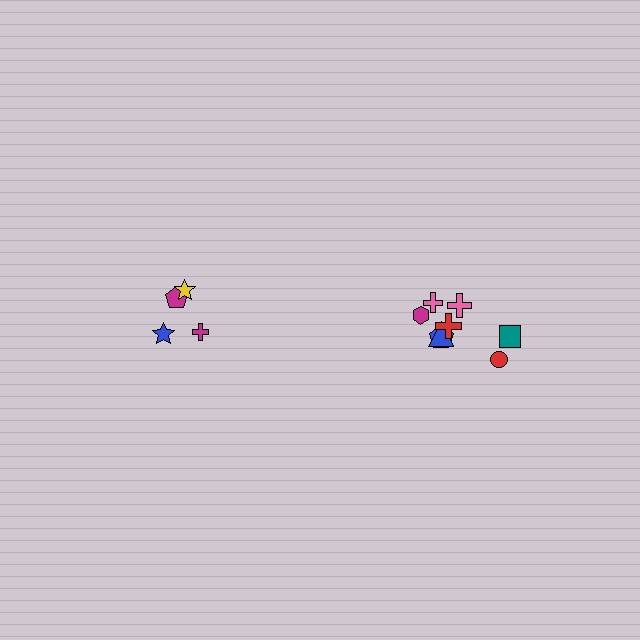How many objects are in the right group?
There are 8 objects.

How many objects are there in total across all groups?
There are 12 objects.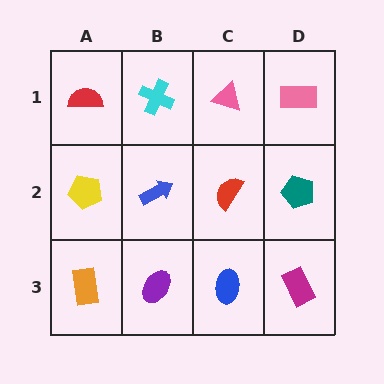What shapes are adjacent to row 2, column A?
A red semicircle (row 1, column A), an orange rectangle (row 3, column A), a blue arrow (row 2, column B).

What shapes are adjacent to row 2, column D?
A pink rectangle (row 1, column D), a magenta rectangle (row 3, column D), a red semicircle (row 2, column C).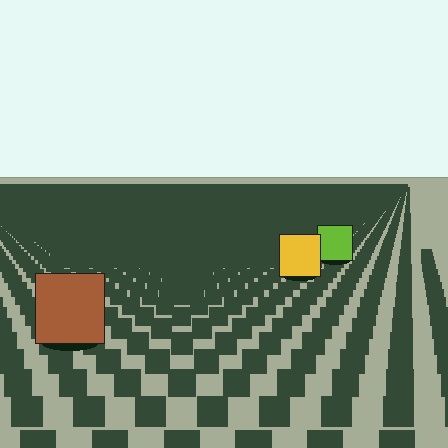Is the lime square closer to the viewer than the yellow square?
No. The yellow square is closer — you can tell from the texture gradient: the ground texture is coarser near it.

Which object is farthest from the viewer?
The lime square is farthest from the viewer. It appears smaller and the ground texture around it is denser.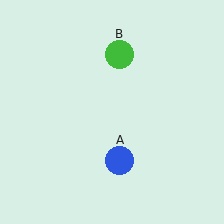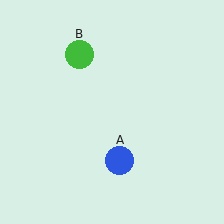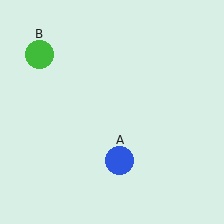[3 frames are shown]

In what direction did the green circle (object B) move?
The green circle (object B) moved left.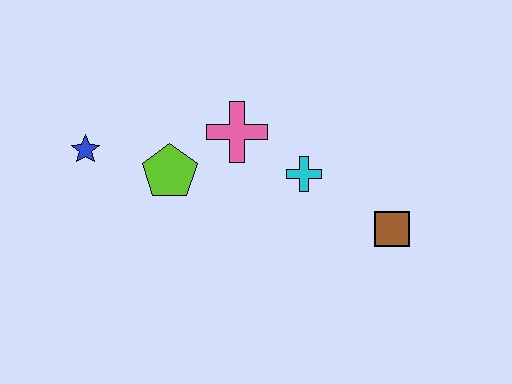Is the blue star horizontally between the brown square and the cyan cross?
No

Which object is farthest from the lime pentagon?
The brown square is farthest from the lime pentagon.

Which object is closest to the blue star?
The lime pentagon is closest to the blue star.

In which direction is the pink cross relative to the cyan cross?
The pink cross is to the left of the cyan cross.